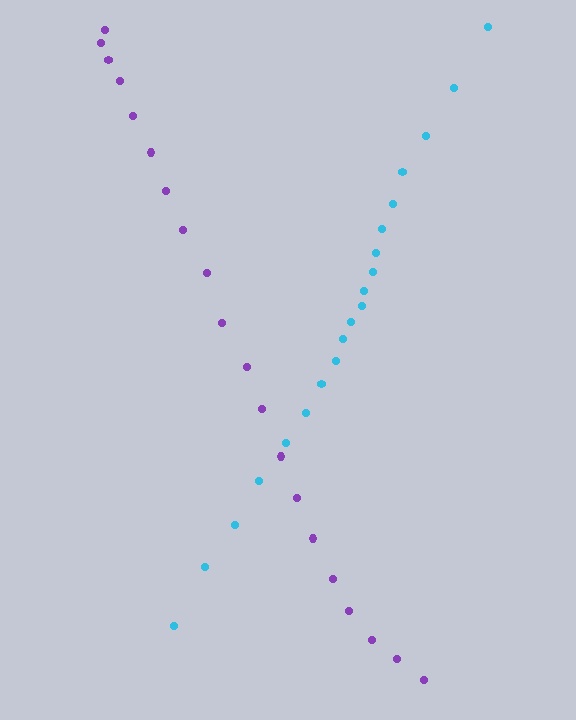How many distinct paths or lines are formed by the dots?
There are 2 distinct paths.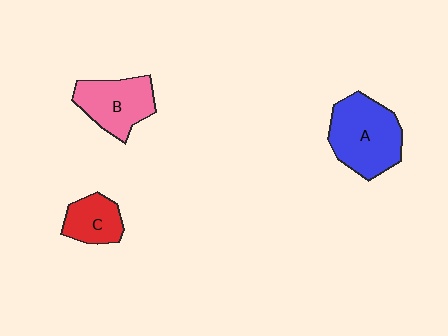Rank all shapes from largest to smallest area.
From largest to smallest: A (blue), B (pink), C (red).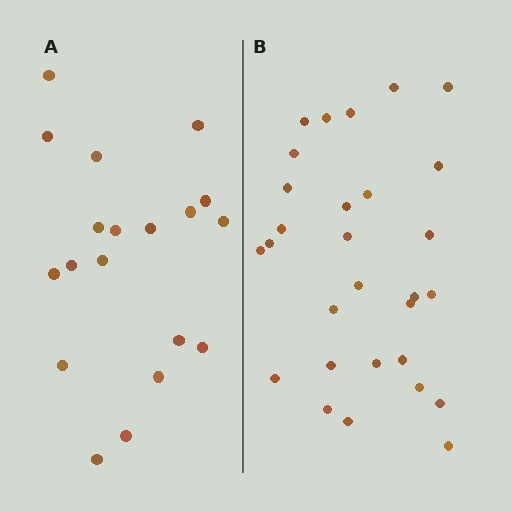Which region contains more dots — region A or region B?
Region B (the right region) has more dots.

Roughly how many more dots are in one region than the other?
Region B has roughly 10 or so more dots than region A.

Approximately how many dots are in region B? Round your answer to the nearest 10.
About 30 dots. (The exact count is 29, which rounds to 30.)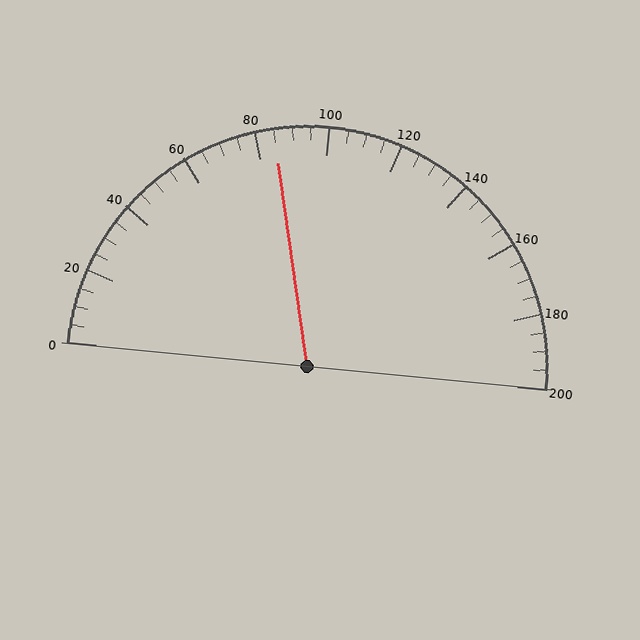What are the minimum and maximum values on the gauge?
The gauge ranges from 0 to 200.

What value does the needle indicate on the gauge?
The needle indicates approximately 85.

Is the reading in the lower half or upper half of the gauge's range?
The reading is in the lower half of the range (0 to 200).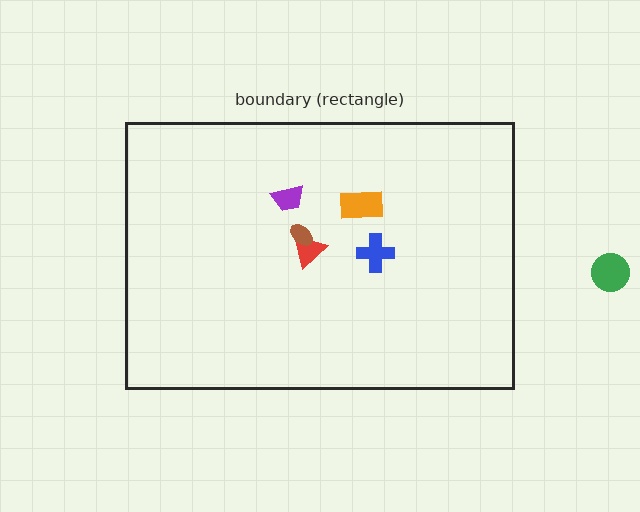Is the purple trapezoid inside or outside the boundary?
Inside.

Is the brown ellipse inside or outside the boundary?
Inside.